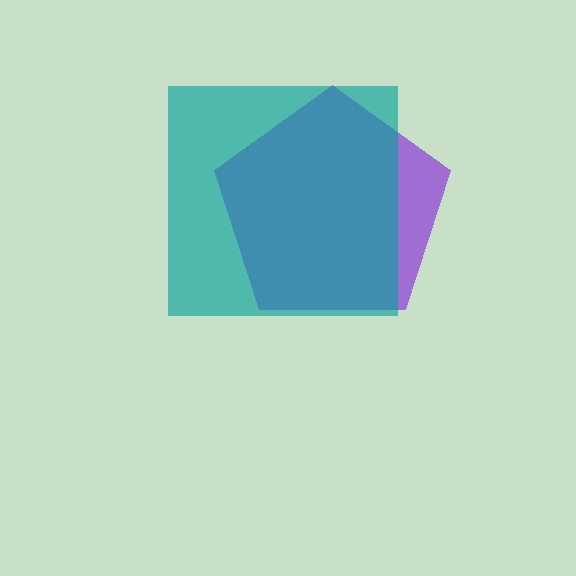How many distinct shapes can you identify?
There are 2 distinct shapes: a purple pentagon, a teal square.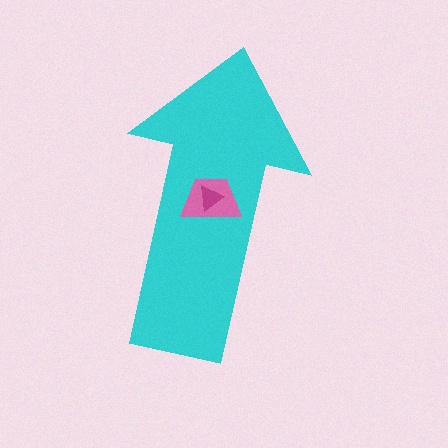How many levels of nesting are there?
3.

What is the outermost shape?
The cyan arrow.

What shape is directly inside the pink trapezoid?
The magenta triangle.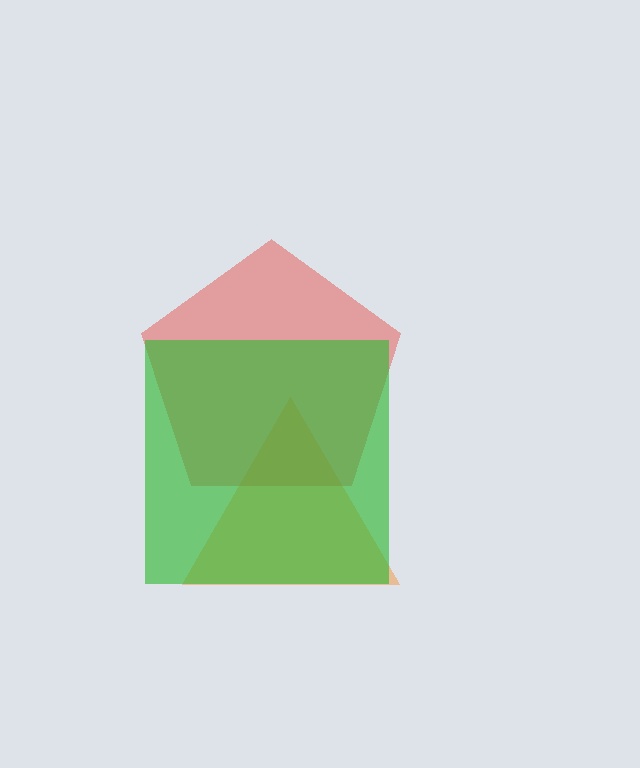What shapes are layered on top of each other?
The layered shapes are: an orange triangle, a red pentagon, a green square.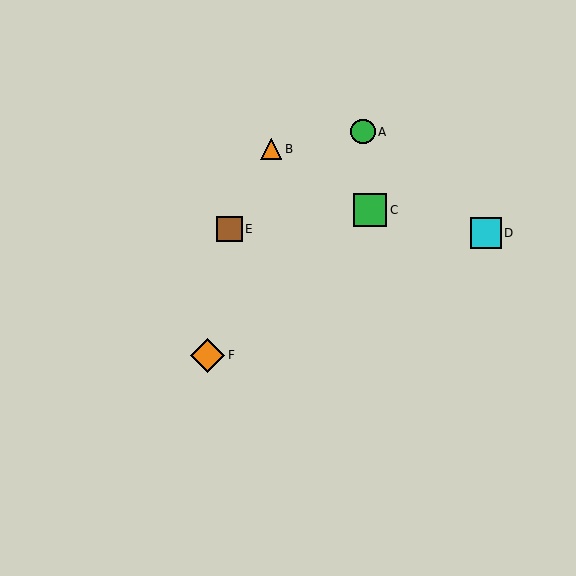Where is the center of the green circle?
The center of the green circle is at (363, 132).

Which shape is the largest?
The orange diamond (labeled F) is the largest.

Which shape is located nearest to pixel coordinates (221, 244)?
The brown square (labeled E) at (230, 229) is nearest to that location.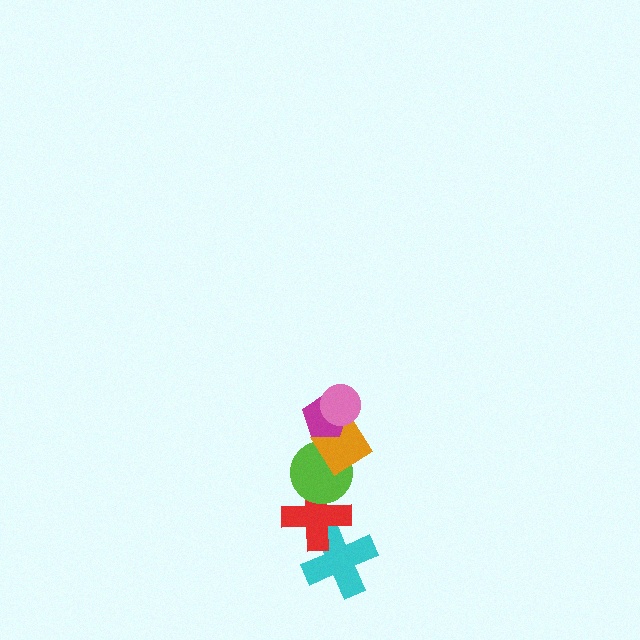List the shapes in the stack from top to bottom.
From top to bottom: the pink circle, the magenta pentagon, the orange diamond, the lime circle, the red cross, the cyan cross.